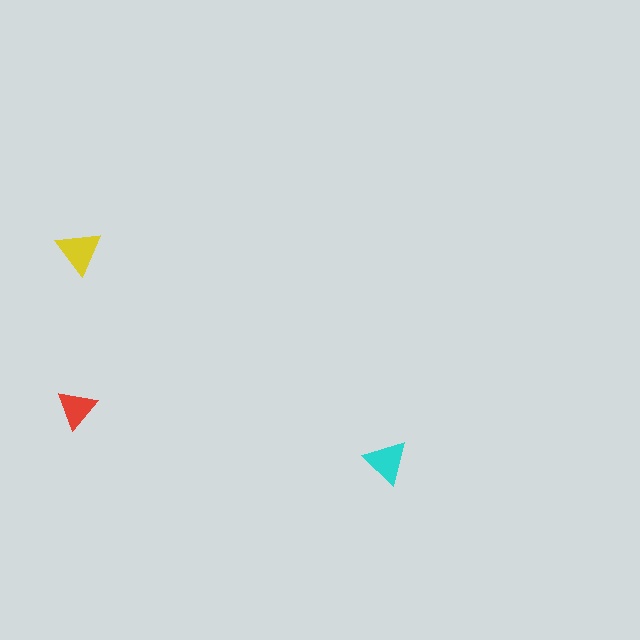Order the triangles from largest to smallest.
the yellow one, the cyan one, the red one.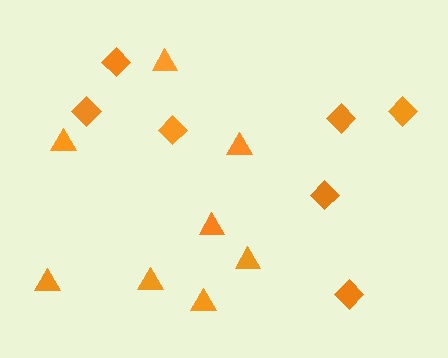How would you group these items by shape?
There are 2 groups: one group of diamonds (7) and one group of triangles (8).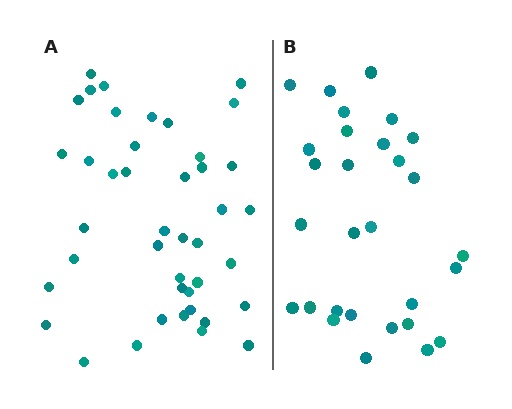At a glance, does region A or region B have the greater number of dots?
Region A (the left region) has more dots.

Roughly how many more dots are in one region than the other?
Region A has approximately 15 more dots than region B.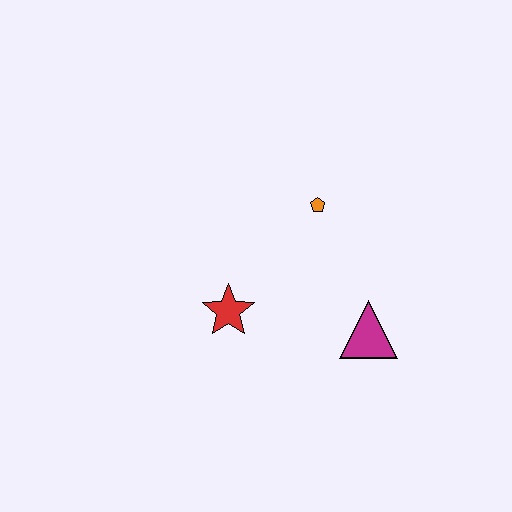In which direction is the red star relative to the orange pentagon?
The red star is below the orange pentagon.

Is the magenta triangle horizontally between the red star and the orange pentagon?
No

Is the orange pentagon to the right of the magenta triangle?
No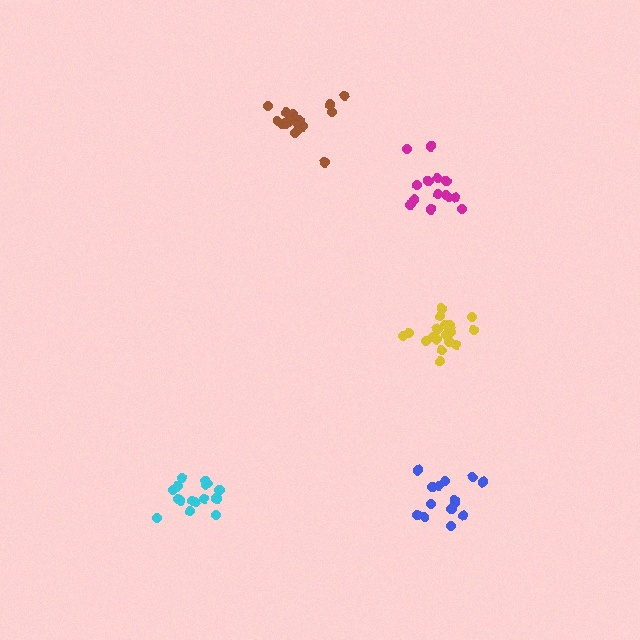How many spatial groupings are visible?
There are 5 spatial groupings.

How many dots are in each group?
Group 1: 14 dots, Group 2: 19 dots, Group 3: 14 dots, Group 4: 17 dots, Group 5: 17 dots (81 total).